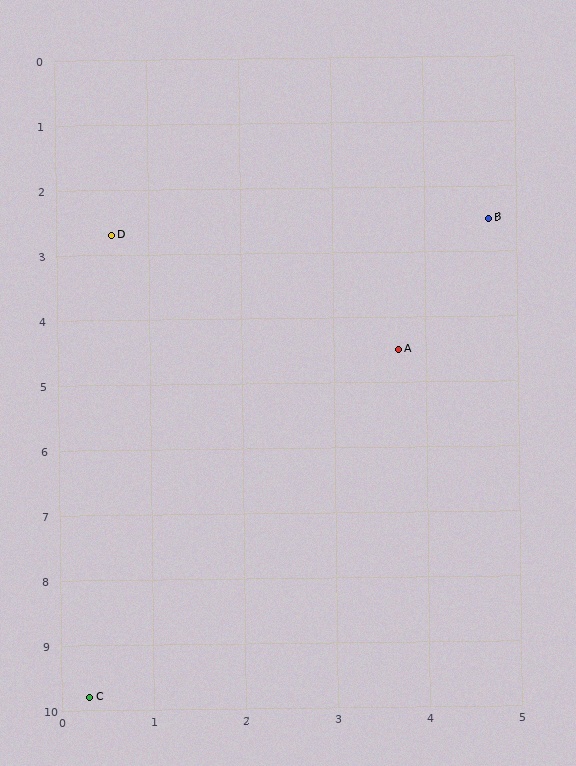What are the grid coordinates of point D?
Point D is at approximately (0.6, 2.7).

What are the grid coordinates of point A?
Point A is at approximately (3.7, 4.5).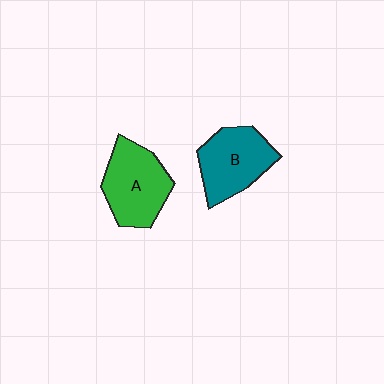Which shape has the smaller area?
Shape B (teal).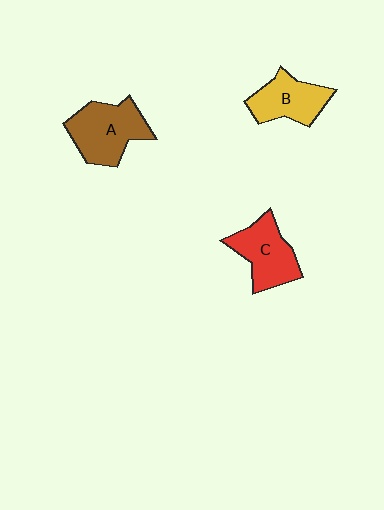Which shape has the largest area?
Shape A (brown).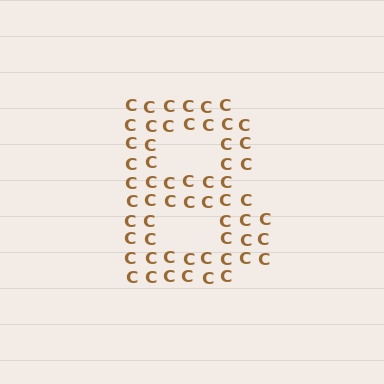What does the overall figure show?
The overall figure shows the letter B.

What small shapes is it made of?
It is made of small letter C's.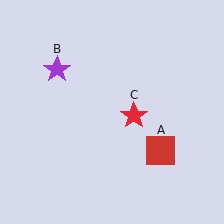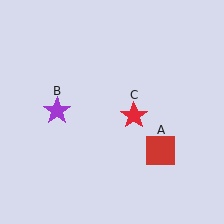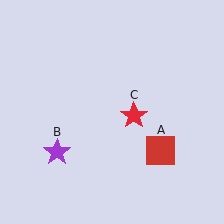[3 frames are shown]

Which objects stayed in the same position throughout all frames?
Red square (object A) and red star (object C) remained stationary.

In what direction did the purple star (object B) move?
The purple star (object B) moved down.